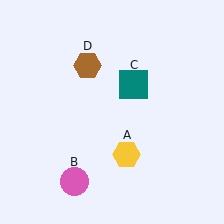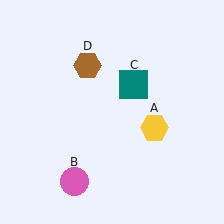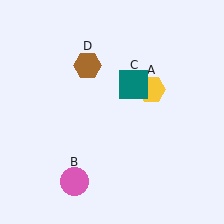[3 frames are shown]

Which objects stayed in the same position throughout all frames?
Pink circle (object B) and teal square (object C) and brown hexagon (object D) remained stationary.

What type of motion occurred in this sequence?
The yellow hexagon (object A) rotated counterclockwise around the center of the scene.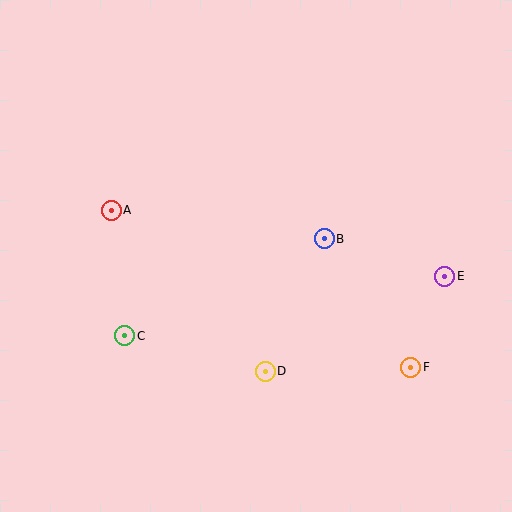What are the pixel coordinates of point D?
Point D is at (265, 371).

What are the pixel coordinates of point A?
Point A is at (111, 210).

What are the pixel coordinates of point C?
Point C is at (125, 336).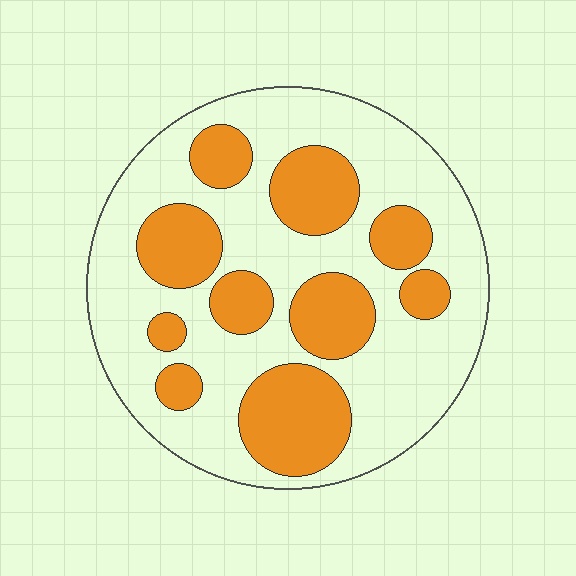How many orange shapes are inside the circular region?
10.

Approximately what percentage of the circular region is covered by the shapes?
Approximately 35%.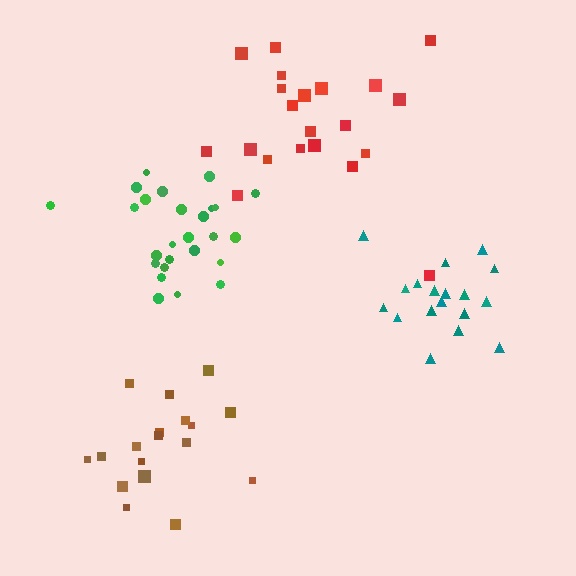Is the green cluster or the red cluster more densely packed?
Green.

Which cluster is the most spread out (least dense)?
Red.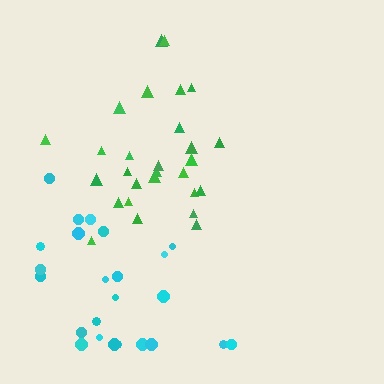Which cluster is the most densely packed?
Green.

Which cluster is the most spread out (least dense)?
Cyan.